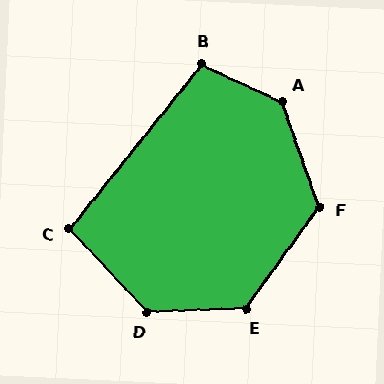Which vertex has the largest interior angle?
A, at approximately 134 degrees.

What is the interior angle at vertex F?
Approximately 125 degrees (obtuse).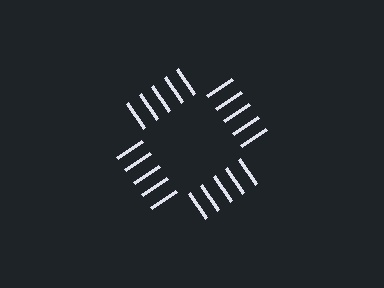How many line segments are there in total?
20 — 5 along each of the 4 edges.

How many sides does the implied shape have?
4 sides — the line-ends trace a square.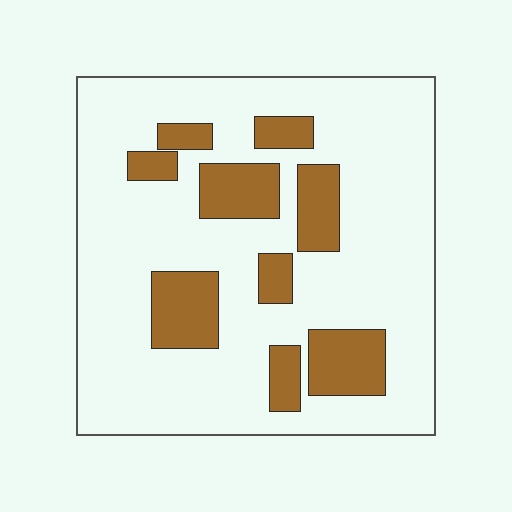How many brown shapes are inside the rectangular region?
9.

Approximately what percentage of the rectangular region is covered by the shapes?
Approximately 20%.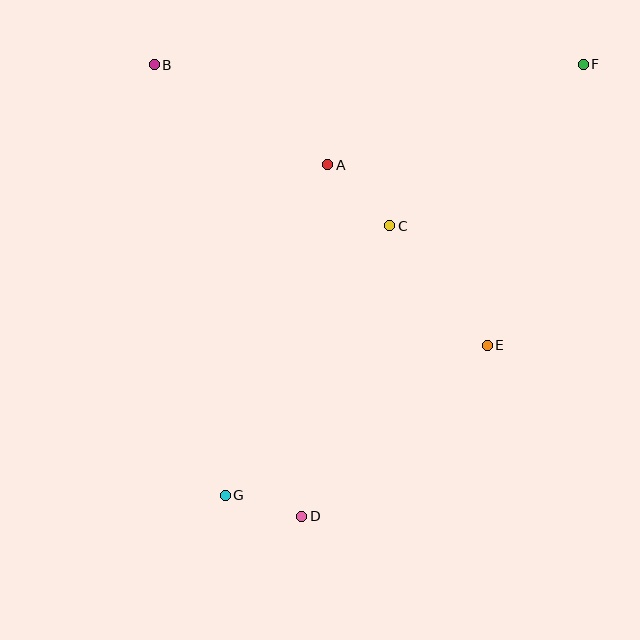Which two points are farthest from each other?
Points F and G are farthest from each other.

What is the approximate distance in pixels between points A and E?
The distance between A and E is approximately 241 pixels.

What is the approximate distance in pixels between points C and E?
The distance between C and E is approximately 154 pixels.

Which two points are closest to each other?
Points D and G are closest to each other.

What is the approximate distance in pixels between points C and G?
The distance between C and G is approximately 316 pixels.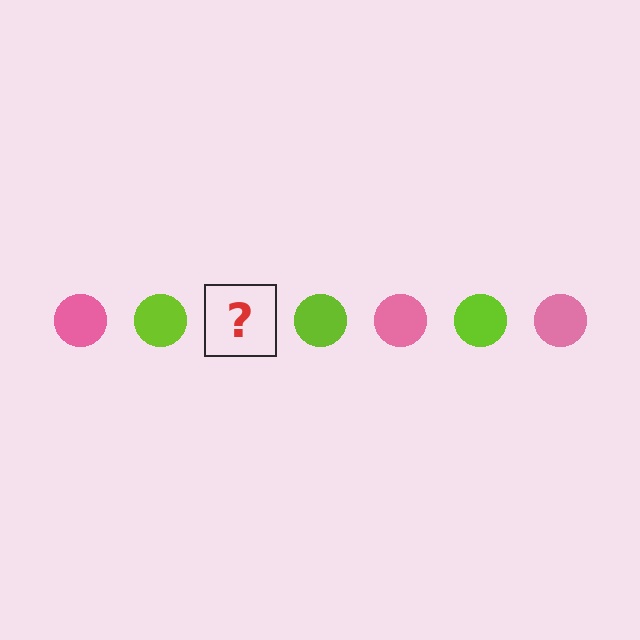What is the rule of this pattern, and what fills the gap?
The rule is that the pattern cycles through pink, lime circles. The gap should be filled with a pink circle.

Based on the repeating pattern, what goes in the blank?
The blank should be a pink circle.